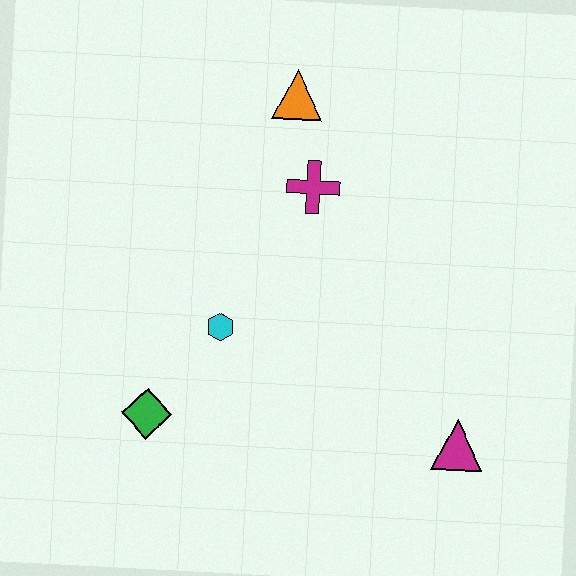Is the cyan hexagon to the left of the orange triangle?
Yes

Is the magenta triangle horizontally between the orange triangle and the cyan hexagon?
No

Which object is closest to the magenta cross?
The orange triangle is closest to the magenta cross.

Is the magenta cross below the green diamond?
No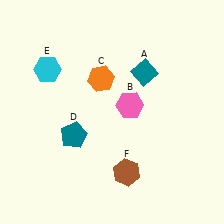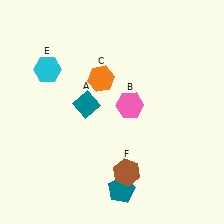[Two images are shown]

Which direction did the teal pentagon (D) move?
The teal pentagon (D) moved down.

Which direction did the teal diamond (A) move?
The teal diamond (A) moved left.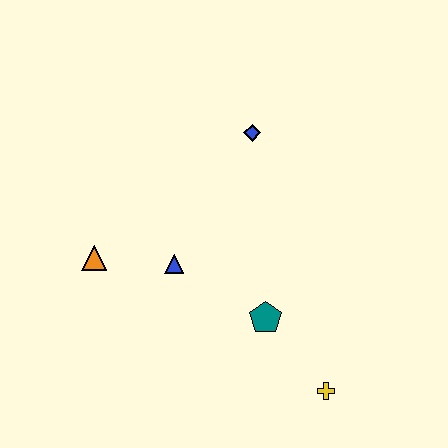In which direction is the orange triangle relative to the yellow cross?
The orange triangle is to the left of the yellow cross.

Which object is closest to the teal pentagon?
The yellow cross is closest to the teal pentagon.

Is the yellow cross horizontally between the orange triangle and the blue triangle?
No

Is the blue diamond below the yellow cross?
No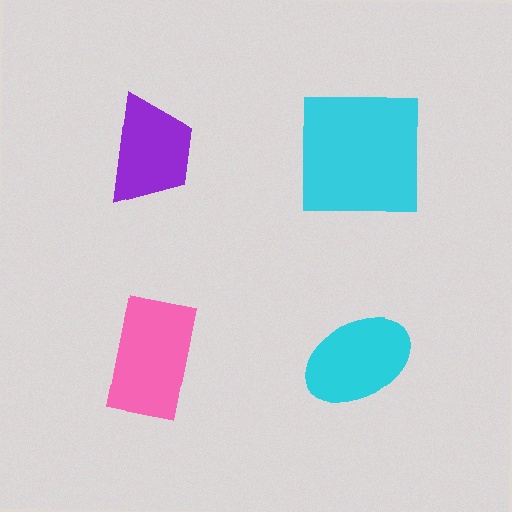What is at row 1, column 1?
A purple trapezoid.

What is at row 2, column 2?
A cyan ellipse.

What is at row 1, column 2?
A cyan square.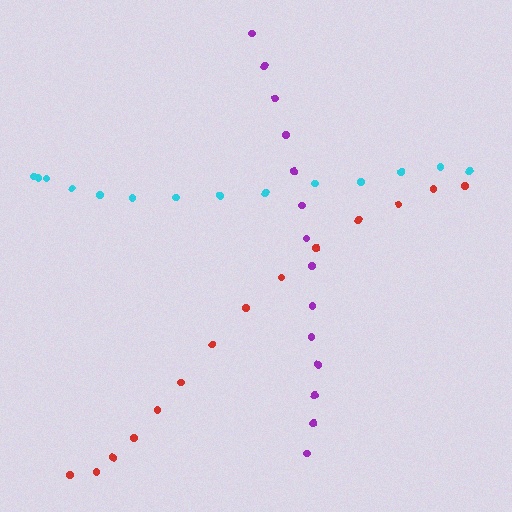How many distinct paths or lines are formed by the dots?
There are 3 distinct paths.